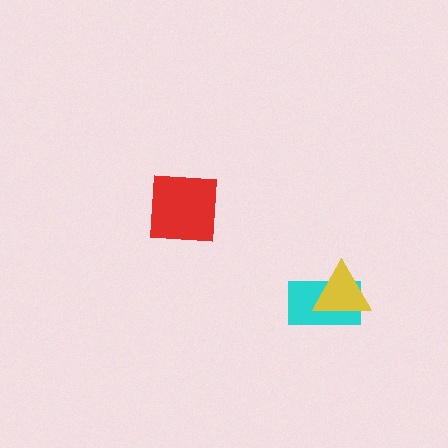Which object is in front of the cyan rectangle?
The yellow triangle is in front of the cyan rectangle.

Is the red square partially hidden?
No, no other shape covers it.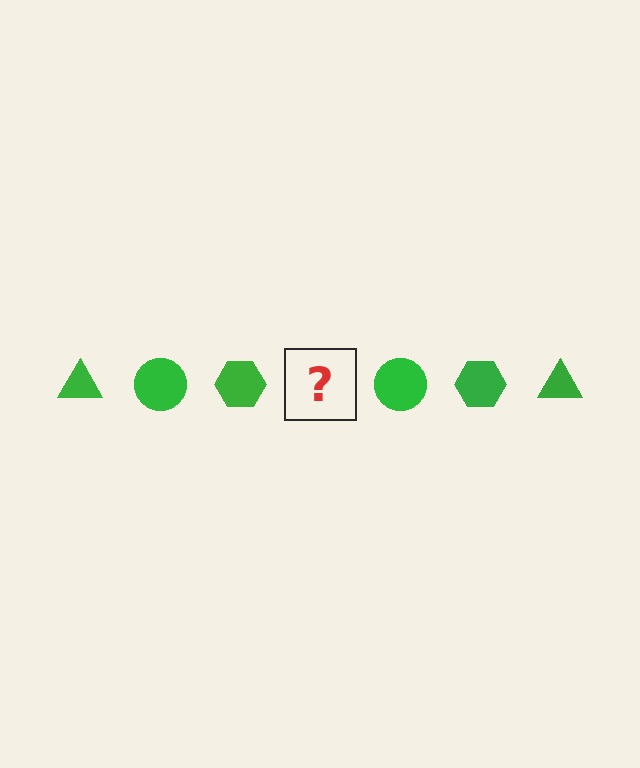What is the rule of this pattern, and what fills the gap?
The rule is that the pattern cycles through triangle, circle, hexagon shapes in green. The gap should be filled with a green triangle.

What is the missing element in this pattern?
The missing element is a green triangle.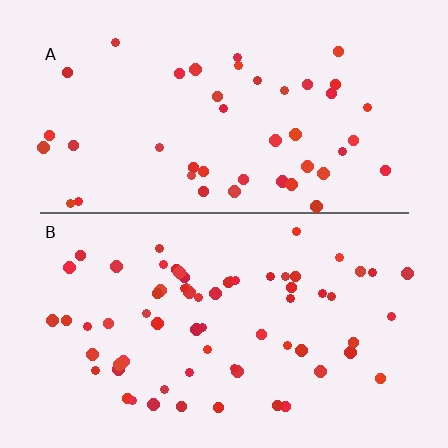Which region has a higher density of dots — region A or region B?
B (the bottom).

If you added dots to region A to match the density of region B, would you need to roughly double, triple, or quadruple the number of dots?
Approximately double.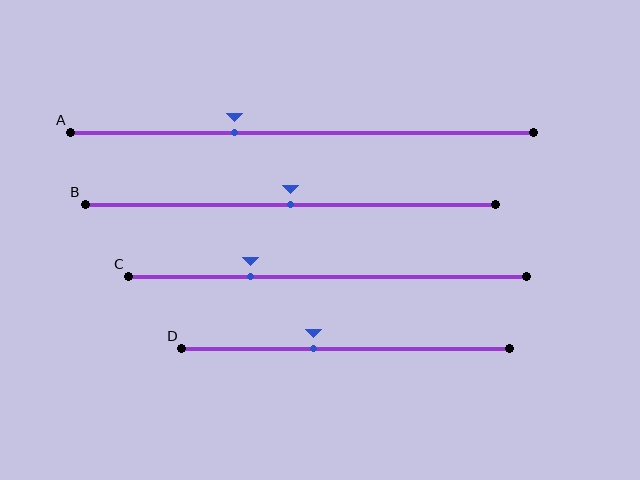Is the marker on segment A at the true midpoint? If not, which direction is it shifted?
No, the marker on segment A is shifted to the left by about 15% of the segment length.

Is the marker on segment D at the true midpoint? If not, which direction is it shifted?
No, the marker on segment D is shifted to the left by about 10% of the segment length.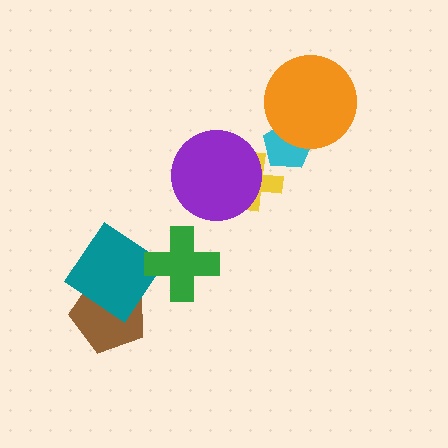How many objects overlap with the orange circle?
1 object overlaps with the orange circle.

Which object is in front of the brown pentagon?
The teal diamond is in front of the brown pentagon.